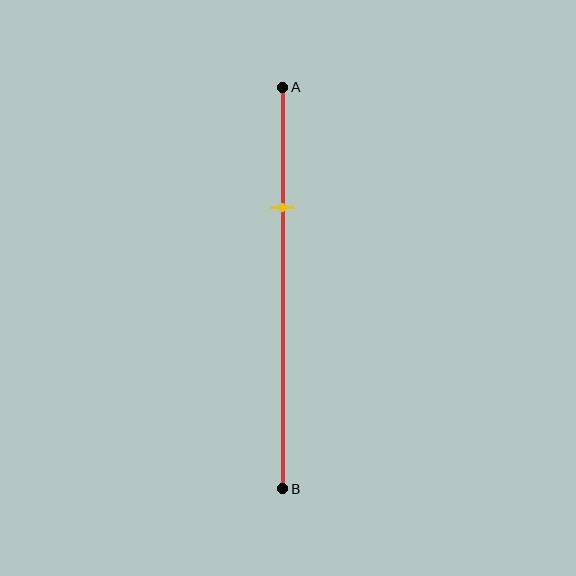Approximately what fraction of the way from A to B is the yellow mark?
The yellow mark is approximately 30% of the way from A to B.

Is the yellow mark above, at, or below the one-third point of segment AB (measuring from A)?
The yellow mark is above the one-third point of segment AB.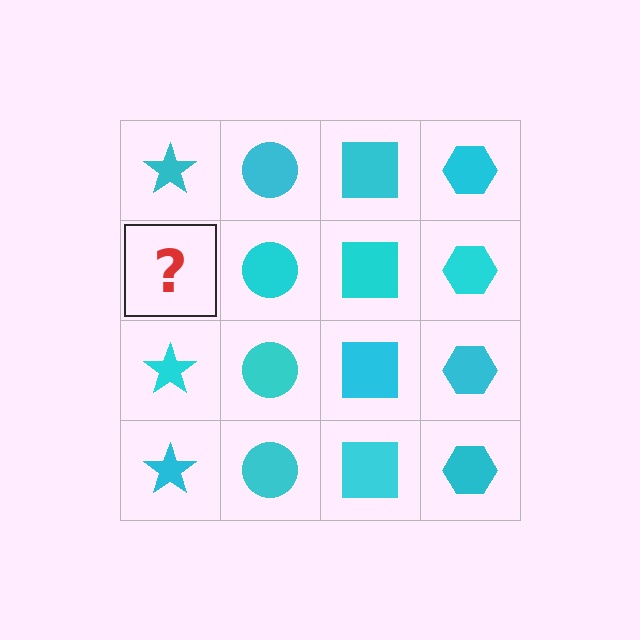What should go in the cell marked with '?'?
The missing cell should contain a cyan star.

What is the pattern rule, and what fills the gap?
The rule is that each column has a consistent shape. The gap should be filled with a cyan star.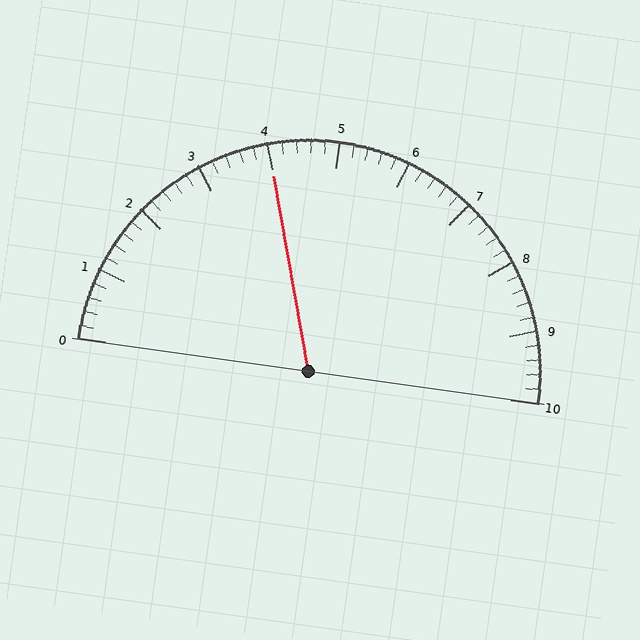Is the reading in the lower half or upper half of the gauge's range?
The reading is in the lower half of the range (0 to 10).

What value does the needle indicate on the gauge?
The needle indicates approximately 4.0.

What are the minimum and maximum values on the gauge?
The gauge ranges from 0 to 10.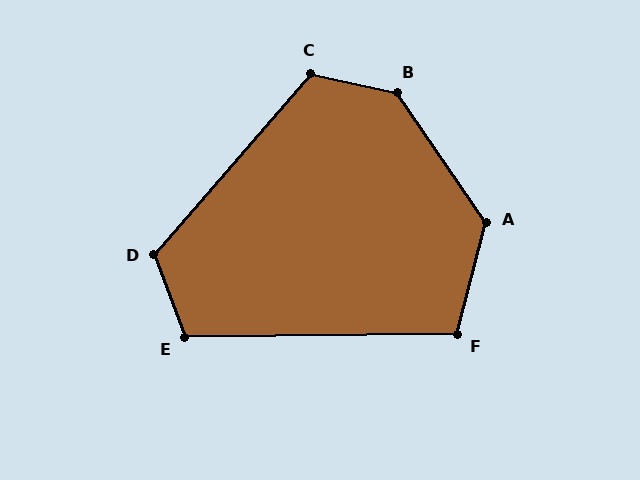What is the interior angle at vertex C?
Approximately 119 degrees (obtuse).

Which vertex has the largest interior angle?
B, at approximately 136 degrees.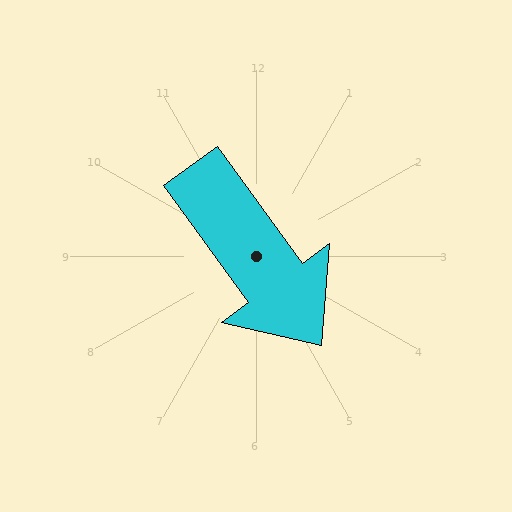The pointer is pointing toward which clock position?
Roughly 5 o'clock.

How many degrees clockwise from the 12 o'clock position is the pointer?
Approximately 144 degrees.